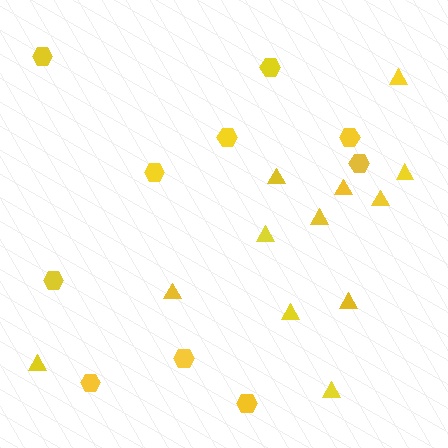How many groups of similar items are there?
There are 2 groups: one group of triangles (12) and one group of hexagons (10).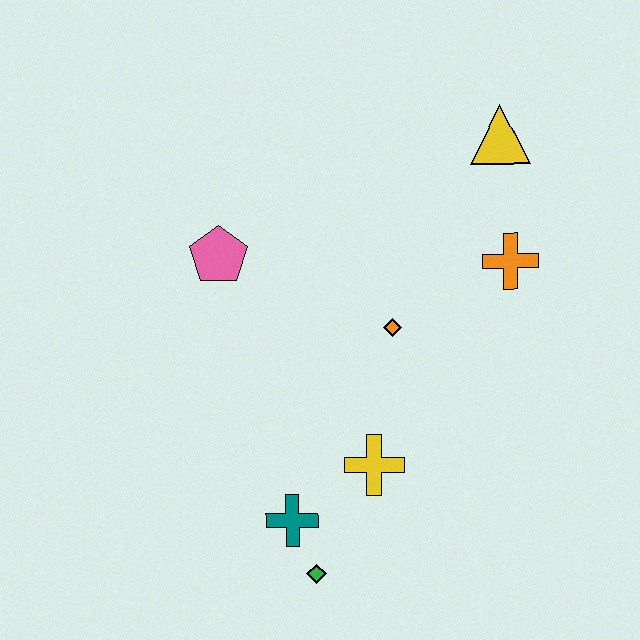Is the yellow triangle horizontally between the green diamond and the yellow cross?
No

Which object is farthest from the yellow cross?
The yellow triangle is farthest from the yellow cross.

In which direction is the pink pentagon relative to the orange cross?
The pink pentagon is to the left of the orange cross.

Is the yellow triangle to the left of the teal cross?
No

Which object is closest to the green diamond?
The teal cross is closest to the green diamond.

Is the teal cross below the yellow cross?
Yes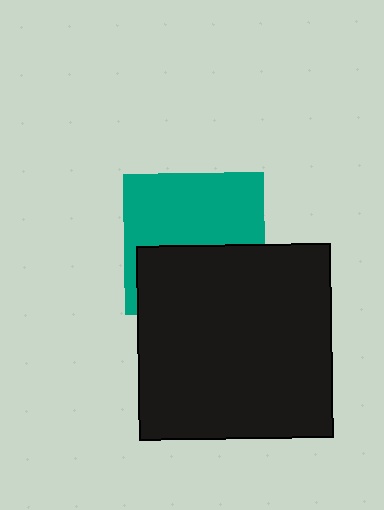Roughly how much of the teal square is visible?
About half of it is visible (roughly 56%).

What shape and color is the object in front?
The object in front is a black square.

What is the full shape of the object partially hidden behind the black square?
The partially hidden object is a teal square.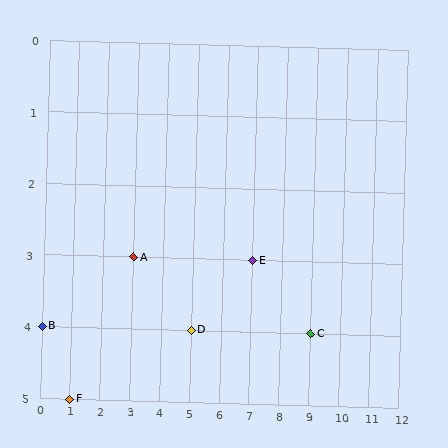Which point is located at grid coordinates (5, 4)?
Point D is at (5, 4).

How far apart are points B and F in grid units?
Points B and F are 1 column and 1 row apart (about 1.4 grid units diagonally).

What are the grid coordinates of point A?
Point A is at grid coordinates (3, 3).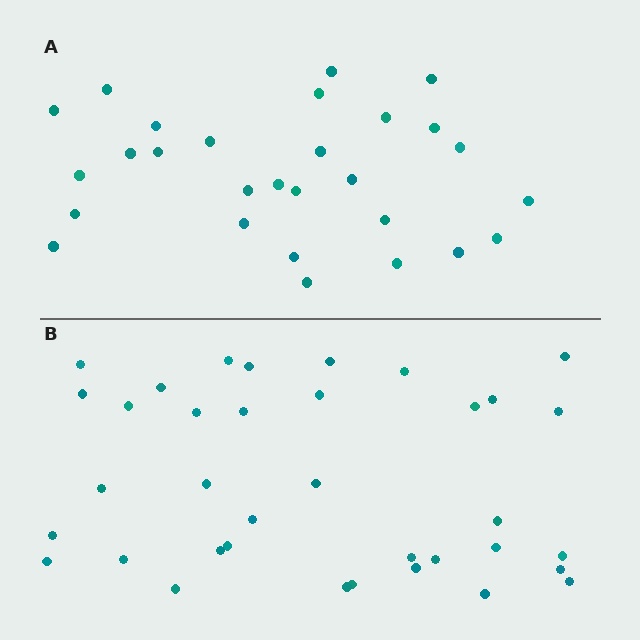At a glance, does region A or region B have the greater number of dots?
Region B (the bottom region) has more dots.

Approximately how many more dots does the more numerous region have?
Region B has roughly 8 or so more dots than region A.